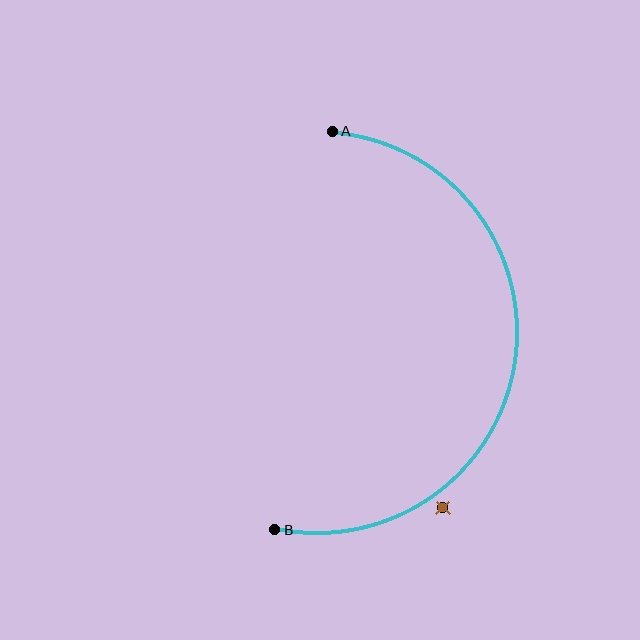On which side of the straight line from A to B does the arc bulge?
The arc bulges to the right of the straight line connecting A and B.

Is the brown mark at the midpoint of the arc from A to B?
No — the brown mark does not lie on the arc at all. It sits slightly outside the curve.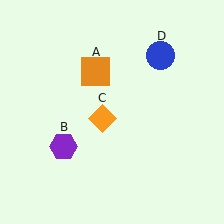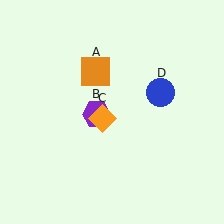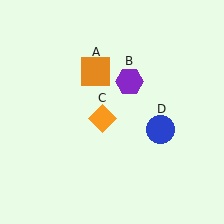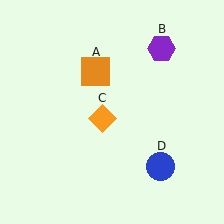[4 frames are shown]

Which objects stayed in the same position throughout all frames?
Orange square (object A) and orange diamond (object C) remained stationary.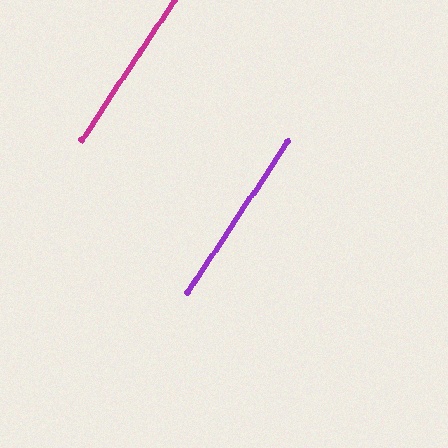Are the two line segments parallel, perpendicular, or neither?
Parallel — their directions differ by only 0.4°.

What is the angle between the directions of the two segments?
Approximately 0 degrees.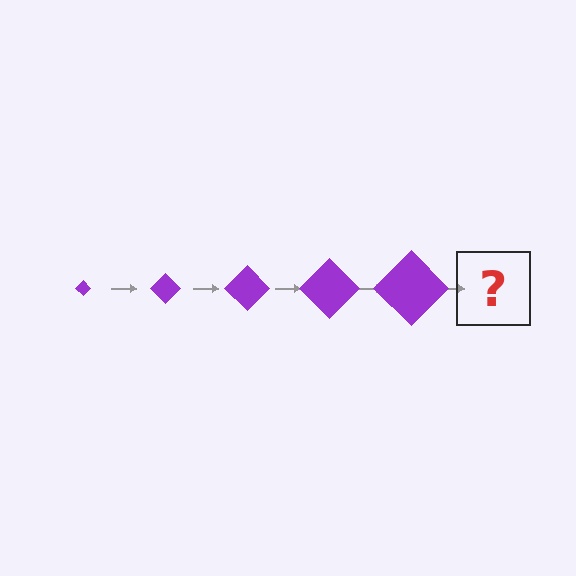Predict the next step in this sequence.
The next step is a purple diamond, larger than the previous one.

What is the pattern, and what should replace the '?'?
The pattern is that the diamond gets progressively larger each step. The '?' should be a purple diamond, larger than the previous one.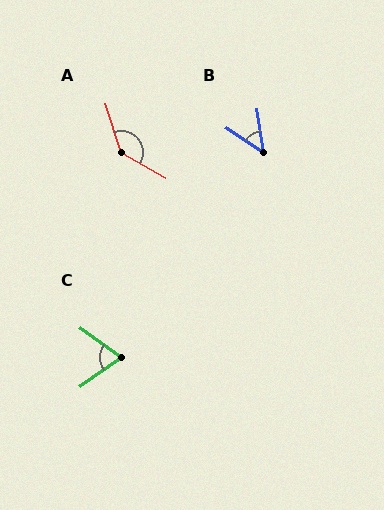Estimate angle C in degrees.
Approximately 71 degrees.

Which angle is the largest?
A, at approximately 137 degrees.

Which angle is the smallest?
B, at approximately 48 degrees.